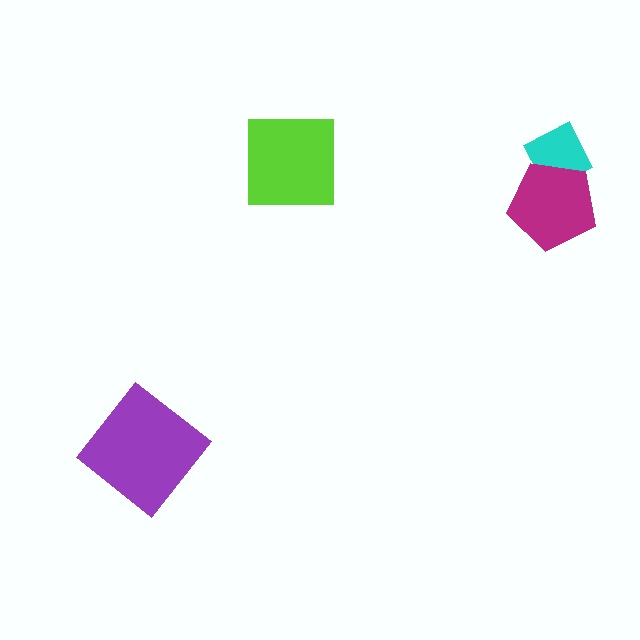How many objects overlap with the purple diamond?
0 objects overlap with the purple diamond.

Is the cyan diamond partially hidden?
Yes, it is partially covered by another shape.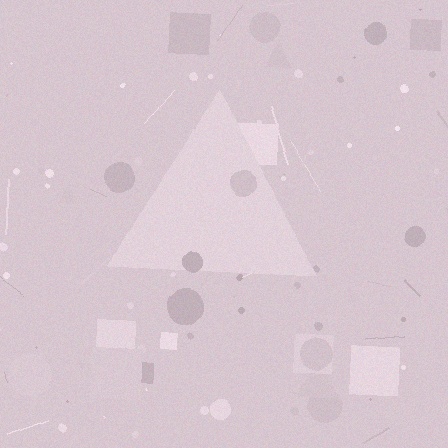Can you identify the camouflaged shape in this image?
The camouflaged shape is a triangle.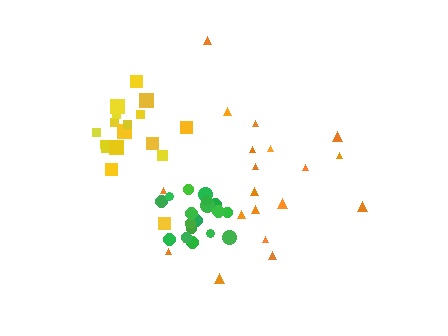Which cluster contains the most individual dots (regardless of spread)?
Orange (20).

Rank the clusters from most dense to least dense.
green, yellow, orange.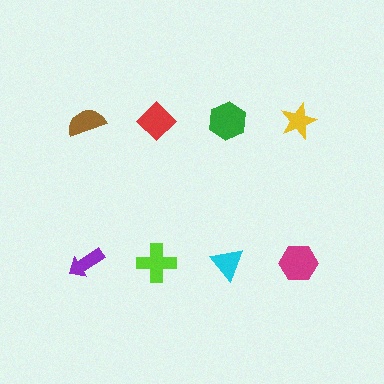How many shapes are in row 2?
4 shapes.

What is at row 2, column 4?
A magenta hexagon.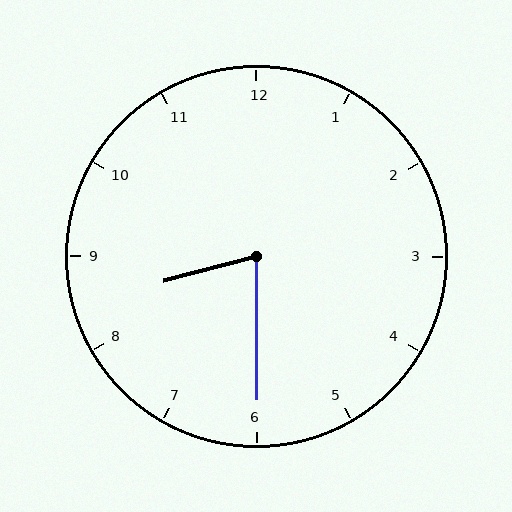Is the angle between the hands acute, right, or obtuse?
It is acute.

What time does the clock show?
8:30.